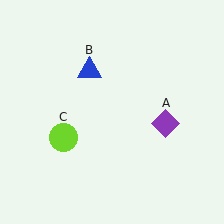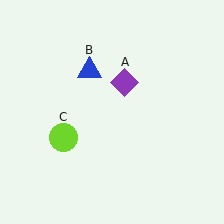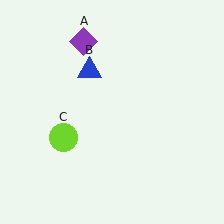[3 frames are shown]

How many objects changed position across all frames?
1 object changed position: purple diamond (object A).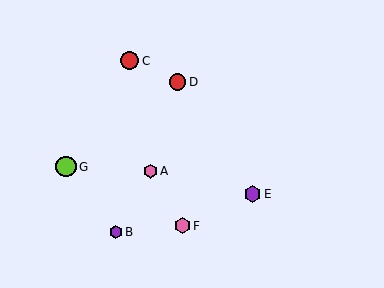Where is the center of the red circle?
The center of the red circle is at (130, 61).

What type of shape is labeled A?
Shape A is a pink hexagon.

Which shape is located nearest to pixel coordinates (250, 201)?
The purple hexagon (labeled E) at (253, 194) is nearest to that location.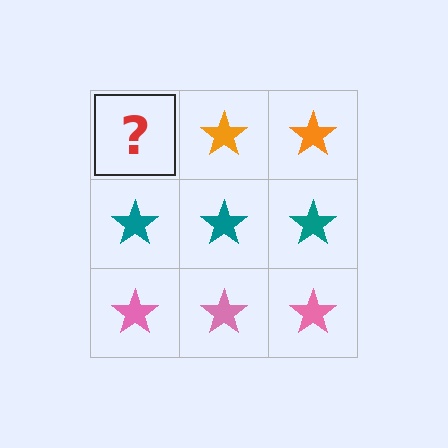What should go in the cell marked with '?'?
The missing cell should contain an orange star.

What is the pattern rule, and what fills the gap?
The rule is that each row has a consistent color. The gap should be filled with an orange star.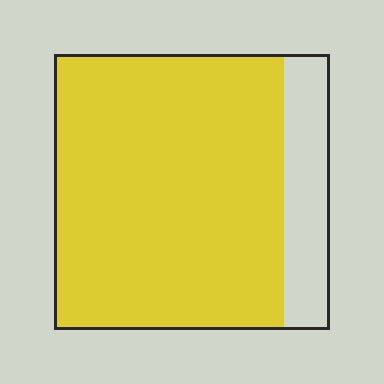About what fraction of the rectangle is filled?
About five sixths (5/6).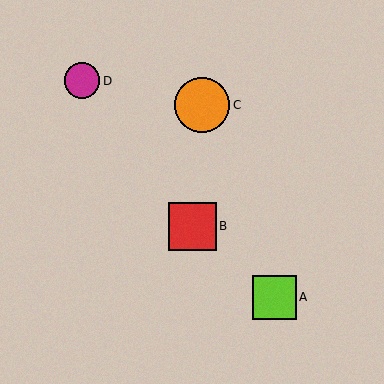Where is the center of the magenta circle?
The center of the magenta circle is at (82, 81).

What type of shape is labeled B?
Shape B is a red square.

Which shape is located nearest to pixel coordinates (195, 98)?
The orange circle (labeled C) at (202, 105) is nearest to that location.